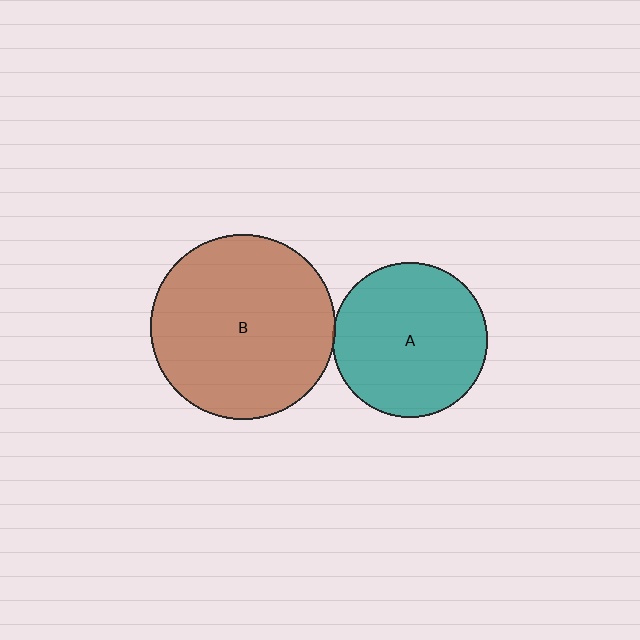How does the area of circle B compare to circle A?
Approximately 1.4 times.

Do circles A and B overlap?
Yes.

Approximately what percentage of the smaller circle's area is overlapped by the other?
Approximately 5%.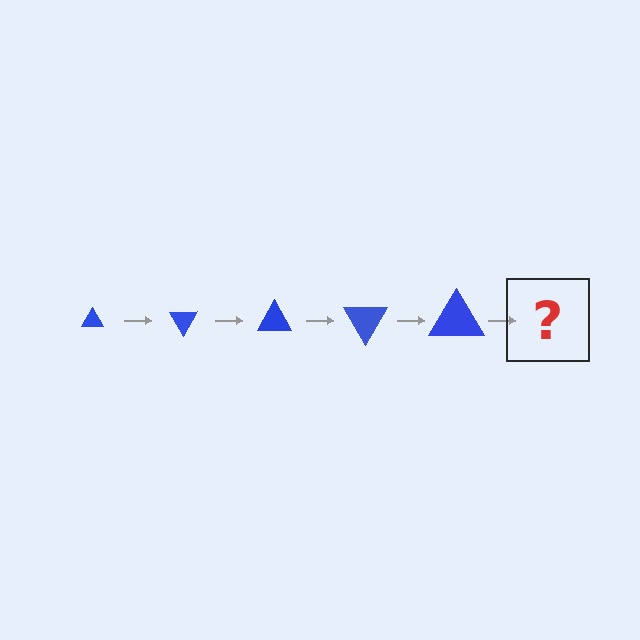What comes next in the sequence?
The next element should be a triangle, larger than the previous one and rotated 300 degrees from the start.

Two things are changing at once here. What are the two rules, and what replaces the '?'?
The two rules are that the triangle grows larger each step and it rotates 60 degrees each step. The '?' should be a triangle, larger than the previous one and rotated 300 degrees from the start.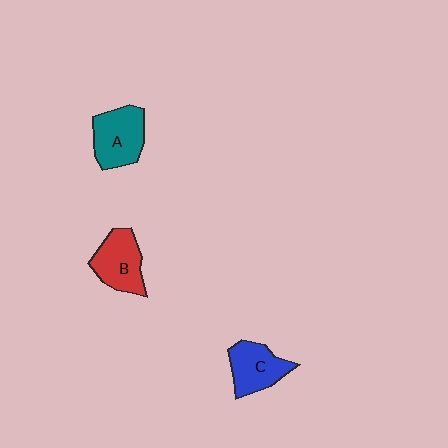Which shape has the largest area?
Shape A (teal).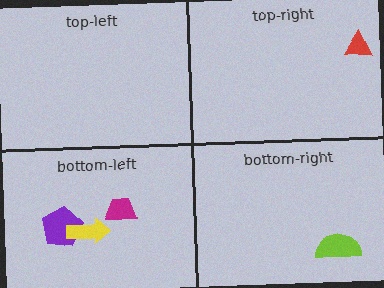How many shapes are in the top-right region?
1.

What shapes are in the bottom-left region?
The purple pentagon, the yellow arrow, the magenta trapezoid.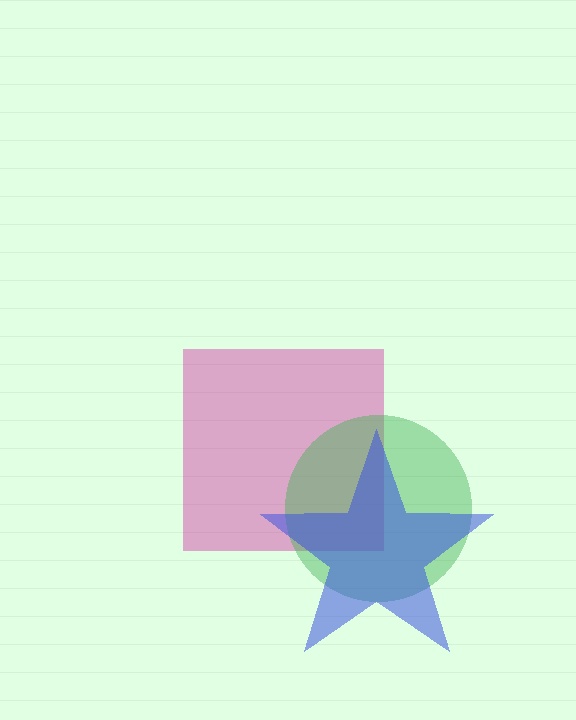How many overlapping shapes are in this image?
There are 3 overlapping shapes in the image.